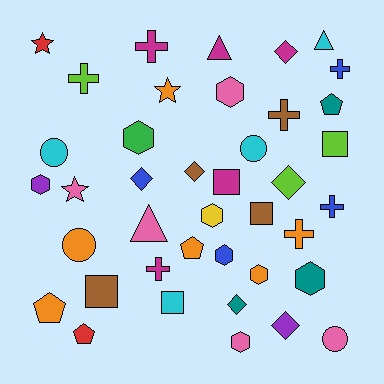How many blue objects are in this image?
There are 4 blue objects.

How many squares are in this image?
There are 5 squares.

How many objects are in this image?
There are 40 objects.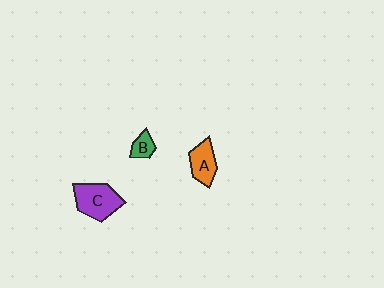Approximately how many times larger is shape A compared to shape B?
Approximately 1.8 times.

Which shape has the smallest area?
Shape B (green).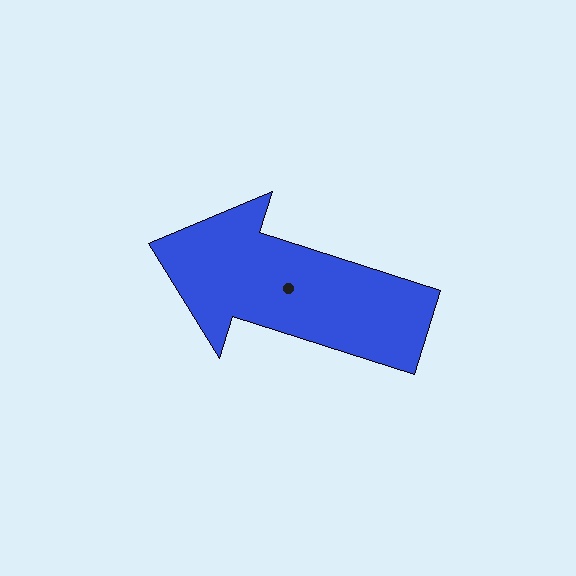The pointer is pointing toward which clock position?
Roughly 10 o'clock.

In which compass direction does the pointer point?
West.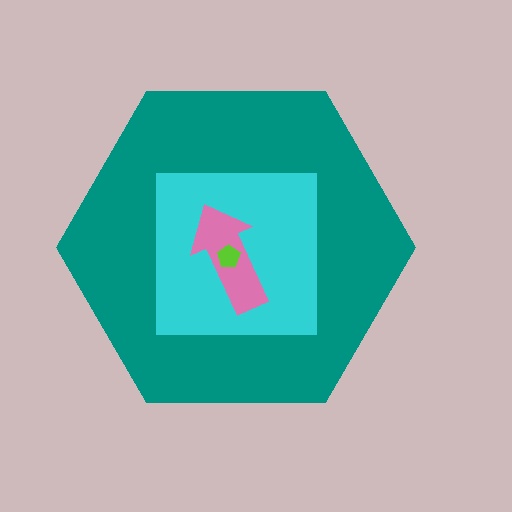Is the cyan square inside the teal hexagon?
Yes.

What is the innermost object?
The lime pentagon.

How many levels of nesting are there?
4.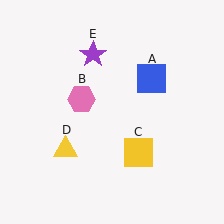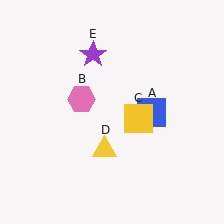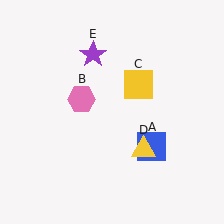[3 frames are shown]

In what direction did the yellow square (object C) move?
The yellow square (object C) moved up.